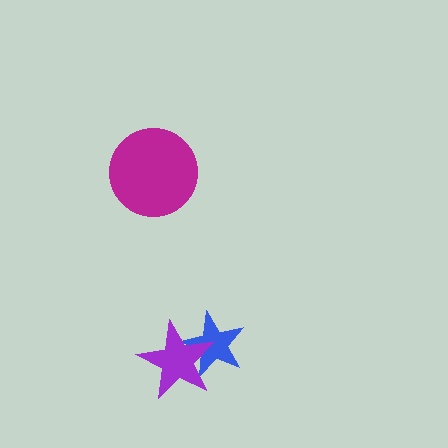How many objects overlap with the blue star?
1 object overlaps with the blue star.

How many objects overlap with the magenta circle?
0 objects overlap with the magenta circle.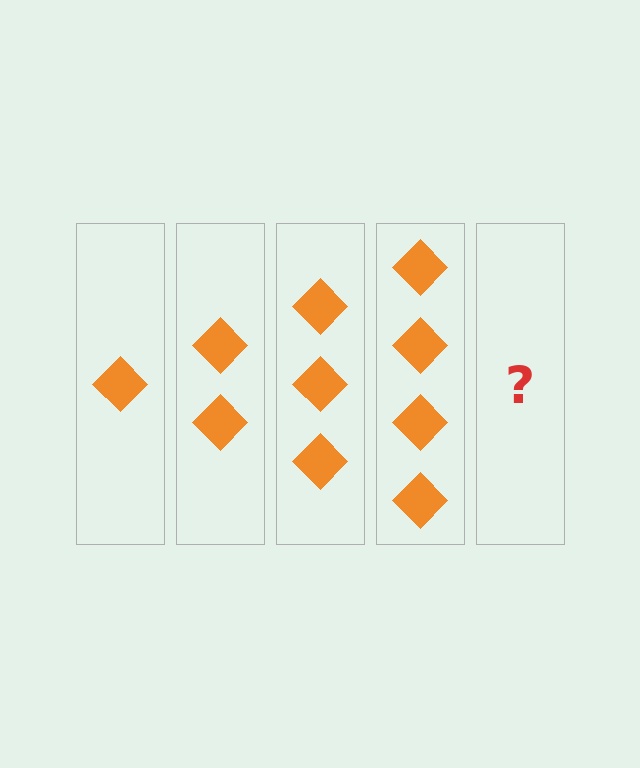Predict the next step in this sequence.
The next step is 5 diamonds.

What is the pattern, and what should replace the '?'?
The pattern is that each step adds one more diamond. The '?' should be 5 diamonds.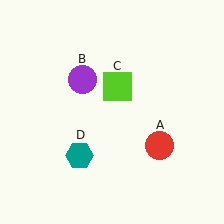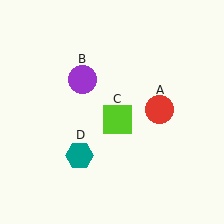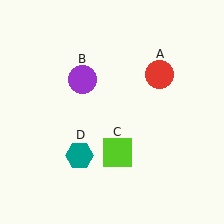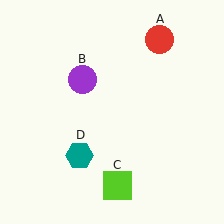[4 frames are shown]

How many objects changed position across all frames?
2 objects changed position: red circle (object A), lime square (object C).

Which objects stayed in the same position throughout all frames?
Purple circle (object B) and teal hexagon (object D) remained stationary.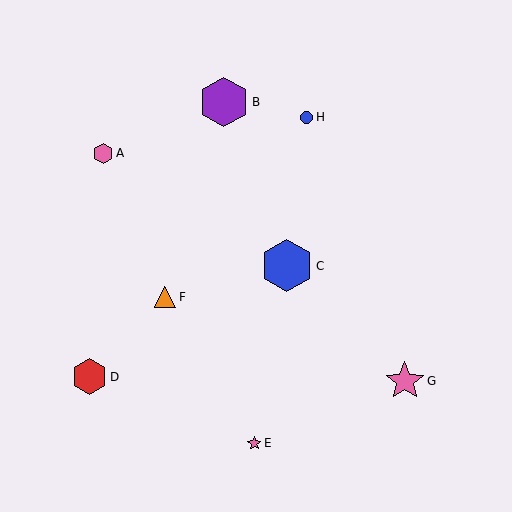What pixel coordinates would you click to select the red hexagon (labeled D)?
Click at (90, 377) to select the red hexagon D.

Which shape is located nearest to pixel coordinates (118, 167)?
The pink hexagon (labeled A) at (103, 153) is nearest to that location.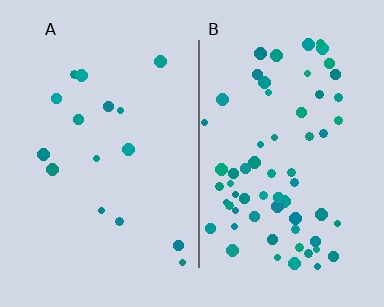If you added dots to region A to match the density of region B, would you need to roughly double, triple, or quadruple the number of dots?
Approximately quadruple.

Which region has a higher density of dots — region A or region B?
B (the right).